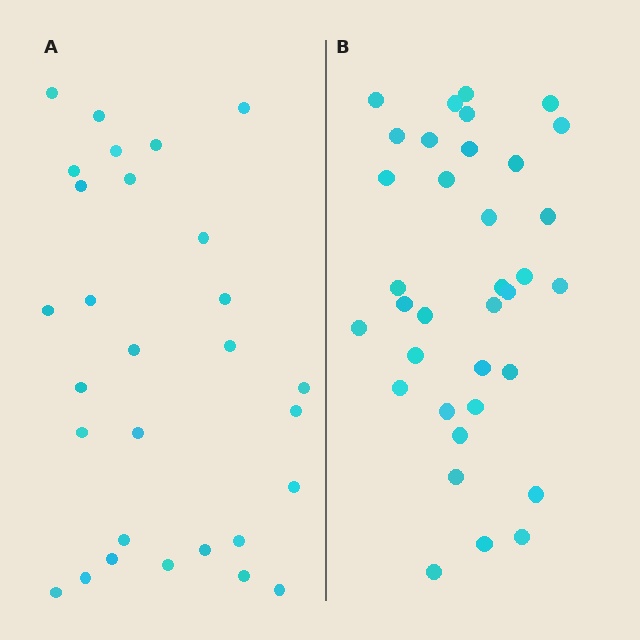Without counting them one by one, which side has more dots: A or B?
Region B (the right region) has more dots.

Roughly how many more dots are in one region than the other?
Region B has about 6 more dots than region A.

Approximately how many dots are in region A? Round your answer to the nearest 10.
About 30 dots. (The exact count is 29, which rounds to 30.)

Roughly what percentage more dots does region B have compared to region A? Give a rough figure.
About 20% more.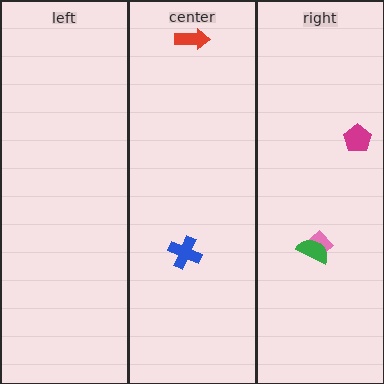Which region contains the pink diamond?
The right region.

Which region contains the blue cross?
The center region.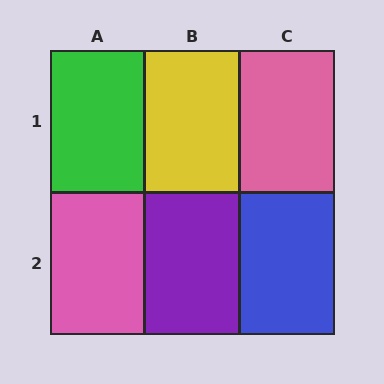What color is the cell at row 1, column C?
Pink.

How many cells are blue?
1 cell is blue.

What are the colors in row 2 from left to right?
Pink, purple, blue.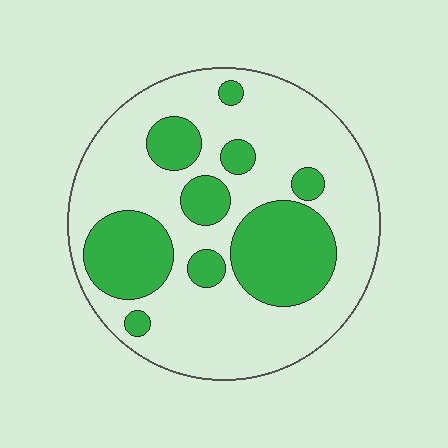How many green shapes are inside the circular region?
9.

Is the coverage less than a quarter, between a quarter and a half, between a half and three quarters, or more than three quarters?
Between a quarter and a half.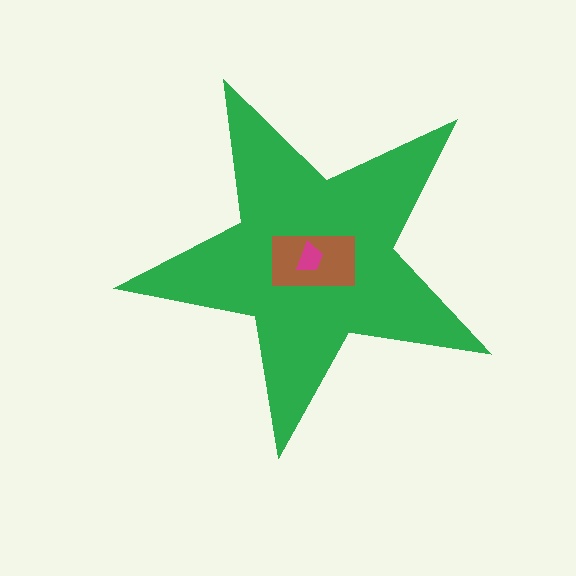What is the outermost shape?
The green star.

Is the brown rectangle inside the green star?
Yes.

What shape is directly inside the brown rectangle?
The magenta trapezoid.